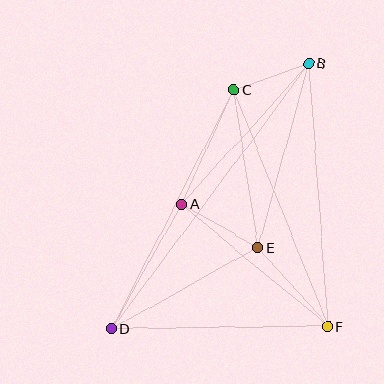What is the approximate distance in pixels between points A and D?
The distance between A and D is approximately 143 pixels.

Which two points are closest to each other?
Points B and C are closest to each other.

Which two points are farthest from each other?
Points B and D are farthest from each other.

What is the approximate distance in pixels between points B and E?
The distance between B and E is approximately 191 pixels.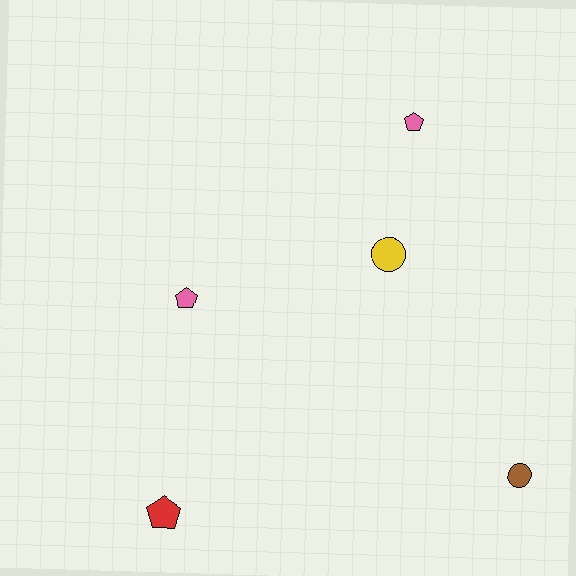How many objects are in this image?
There are 5 objects.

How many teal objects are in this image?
There are no teal objects.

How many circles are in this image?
There are 2 circles.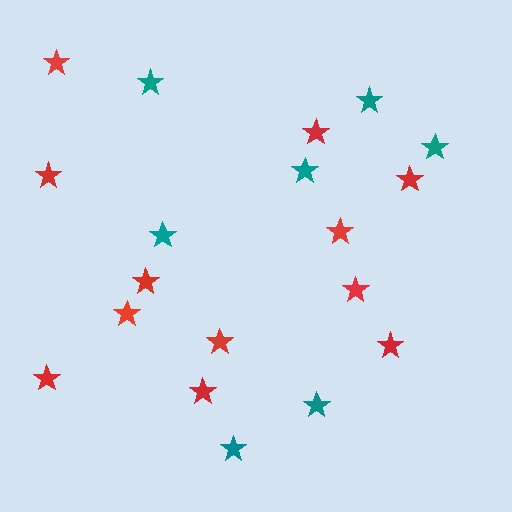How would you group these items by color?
There are 2 groups: one group of teal stars (7) and one group of red stars (12).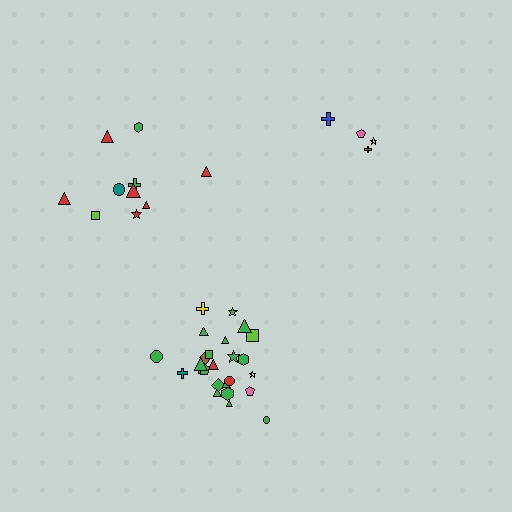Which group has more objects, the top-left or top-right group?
The top-left group.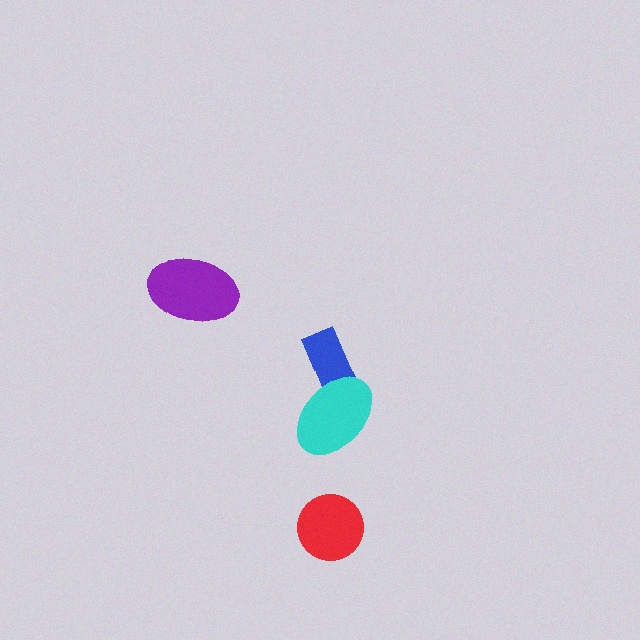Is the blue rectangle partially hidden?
Yes, it is partially covered by another shape.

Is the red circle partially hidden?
No, no other shape covers it.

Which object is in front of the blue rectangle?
The cyan ellipse is in front of the blue rectangle.